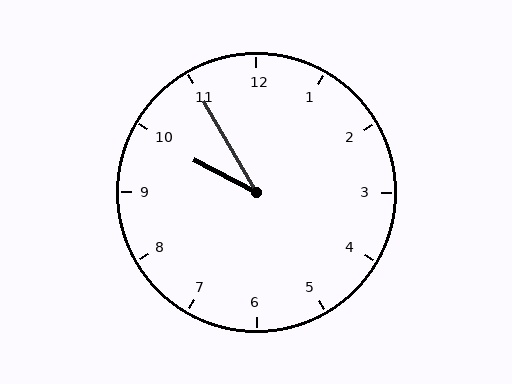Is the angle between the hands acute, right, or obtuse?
It is acute.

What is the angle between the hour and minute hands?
Approximately 32 degrees.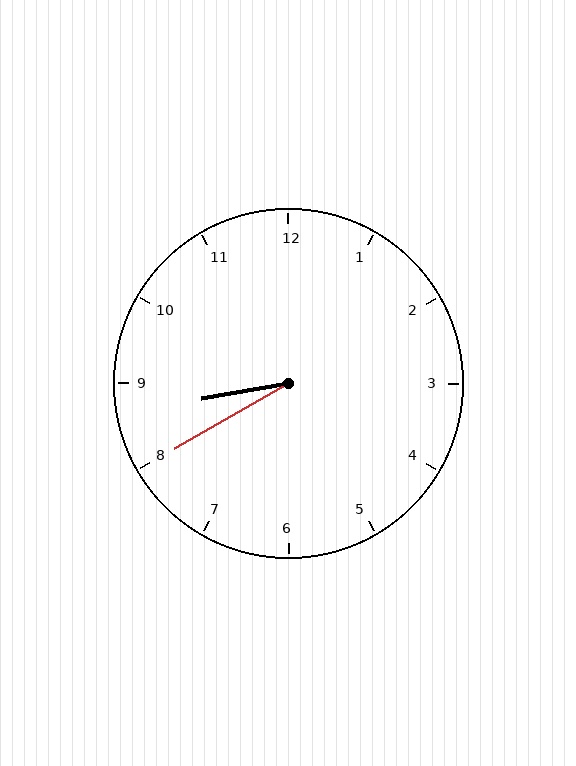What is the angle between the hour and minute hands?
Approximately 20 degrees.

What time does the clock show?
8:40.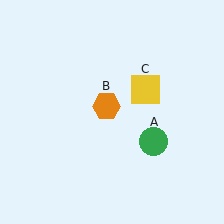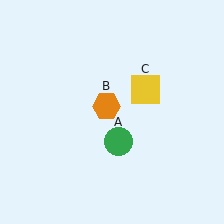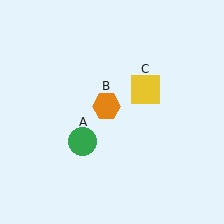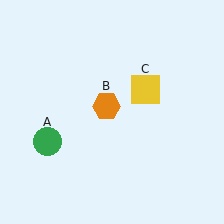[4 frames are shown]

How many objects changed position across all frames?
1 object changed position: green circle (object A).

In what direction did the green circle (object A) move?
The green circle (object A) moved left.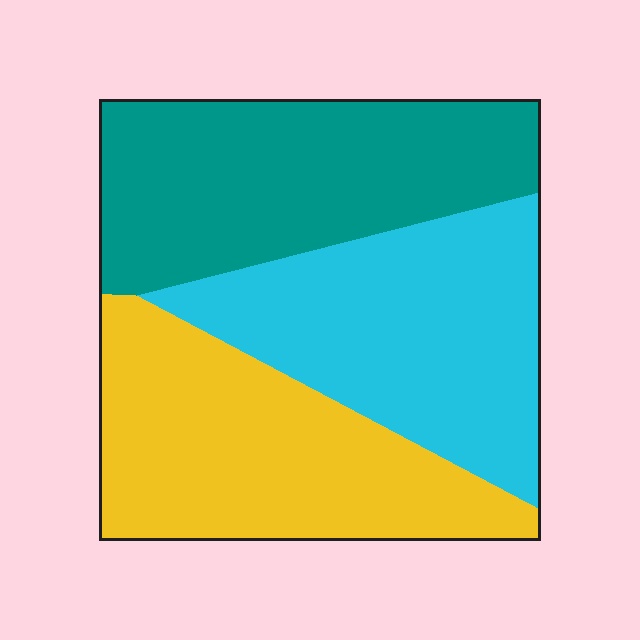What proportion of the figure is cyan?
Cyan takes up about one third (1/3) of the figure.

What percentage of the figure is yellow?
Yellow takes up about one third (1/3) of the figure.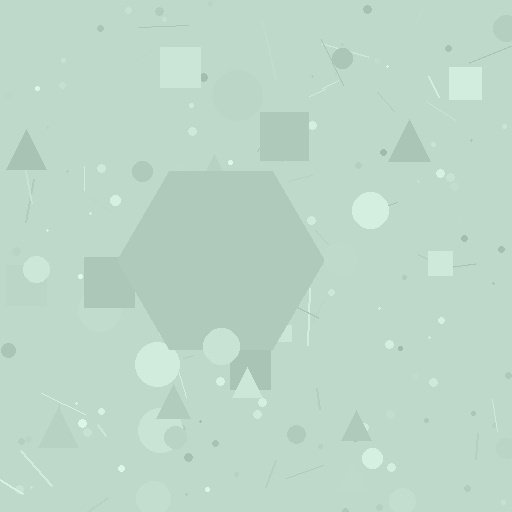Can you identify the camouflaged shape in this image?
The camouflaged shape is a hexagon.